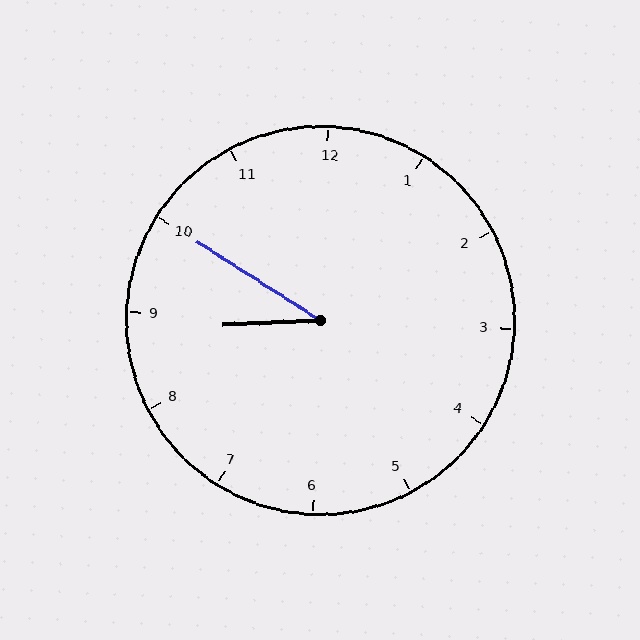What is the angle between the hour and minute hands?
Approximately 35 degrees.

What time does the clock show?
8:50.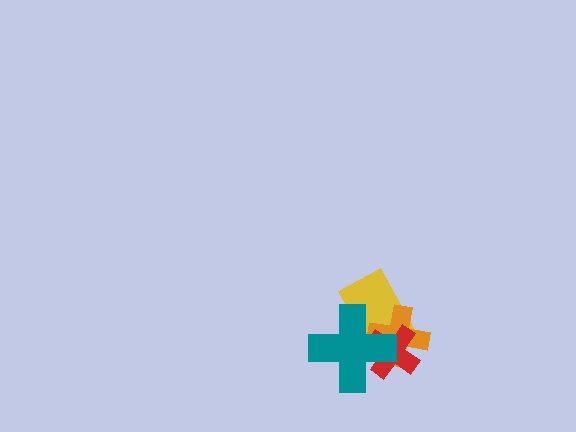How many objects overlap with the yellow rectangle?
3 objects overlap with the yellow rectangle.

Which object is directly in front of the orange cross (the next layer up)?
The red cross is directly in front of the orange cross.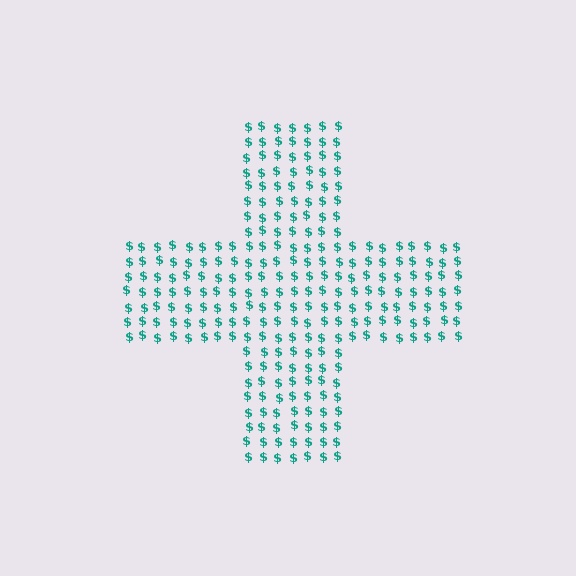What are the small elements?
The small elements are dollar signs.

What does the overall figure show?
The overall figure shows a cross.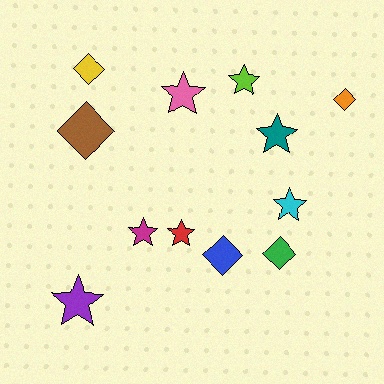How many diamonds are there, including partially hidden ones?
There are 5 diamonds.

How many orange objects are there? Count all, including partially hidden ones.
There is 1 orange object.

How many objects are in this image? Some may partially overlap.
There are 12 objects.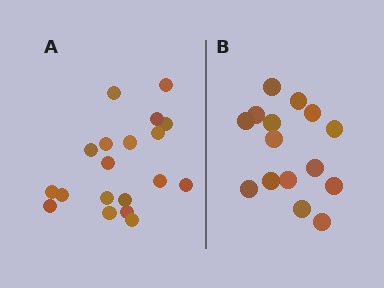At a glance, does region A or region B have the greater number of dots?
Region A (the left region) has more dots.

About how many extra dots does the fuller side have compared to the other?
Region A has about 4 more dots than region B.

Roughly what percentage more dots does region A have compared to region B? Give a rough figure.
About 25% more.